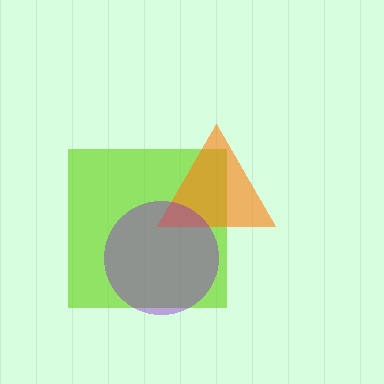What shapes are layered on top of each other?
The layered shapes are: a lime square, an orange triangle, a purple circle.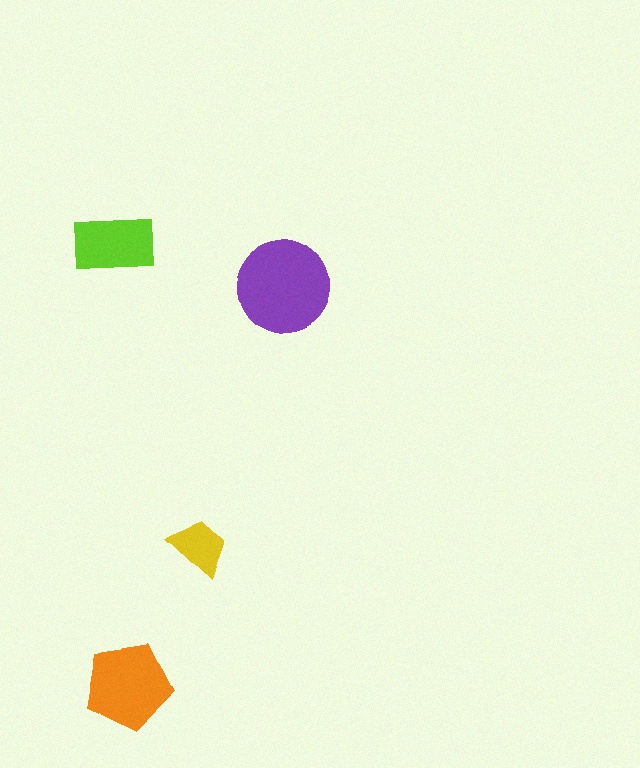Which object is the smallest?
The yellow trapezoid.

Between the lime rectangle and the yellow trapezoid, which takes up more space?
The lime rectangle.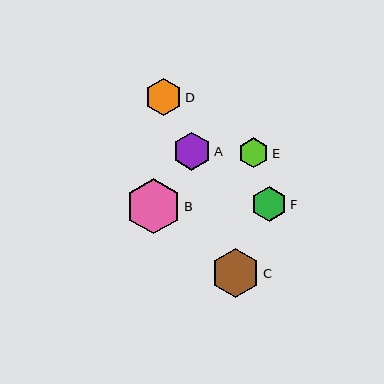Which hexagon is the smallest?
Hexagon E is the smallest with a size of approximately 30 pixels.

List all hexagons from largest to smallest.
From largest to smallest: B, C, A, D, F, E.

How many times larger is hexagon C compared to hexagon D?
Hexagon C is approximately 1.3 times the size of hexagon D.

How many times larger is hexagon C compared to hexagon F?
Hexagon C is approximately 1.4 times the size of hexagon F.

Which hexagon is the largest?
Hexagon B is the largest with a size of approximately 56 pixels.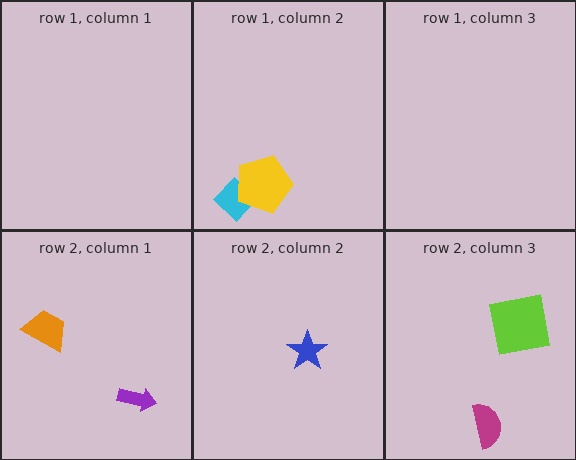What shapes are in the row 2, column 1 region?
The orange trapezoid, the purple arrow.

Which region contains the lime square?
The row 2, column 3 region.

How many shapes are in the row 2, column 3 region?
2.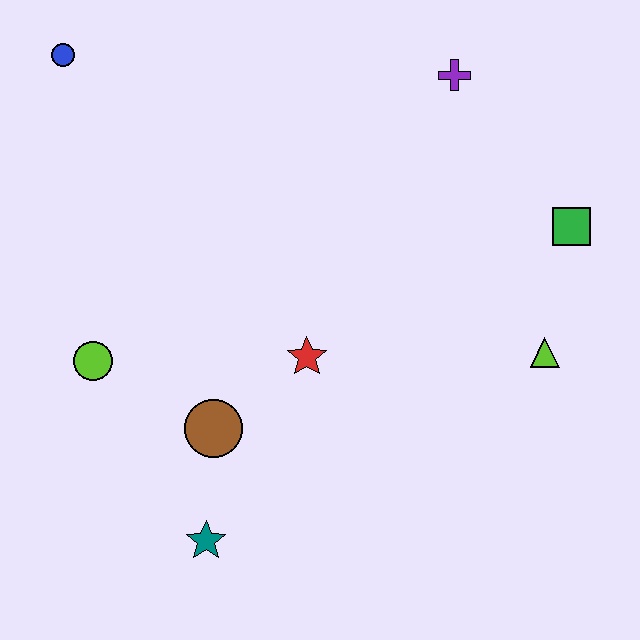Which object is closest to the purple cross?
The green square is closest to the purple cross.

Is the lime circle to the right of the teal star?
No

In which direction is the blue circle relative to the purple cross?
The blue circle is to the left of the purple cross.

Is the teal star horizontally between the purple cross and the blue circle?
Yes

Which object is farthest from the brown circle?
The purple cross is farthest from the brown circle.